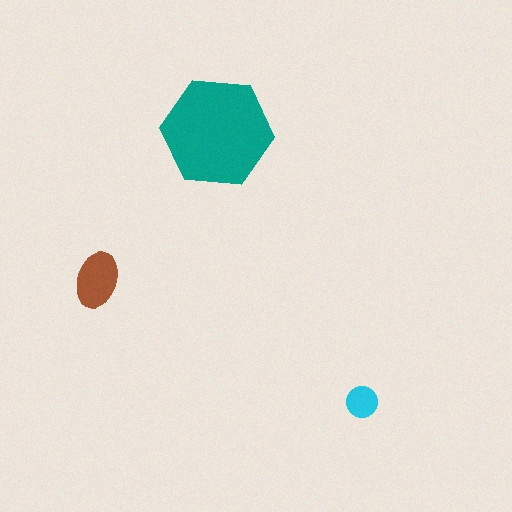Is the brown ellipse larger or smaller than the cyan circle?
Larger.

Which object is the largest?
The teal hexagon.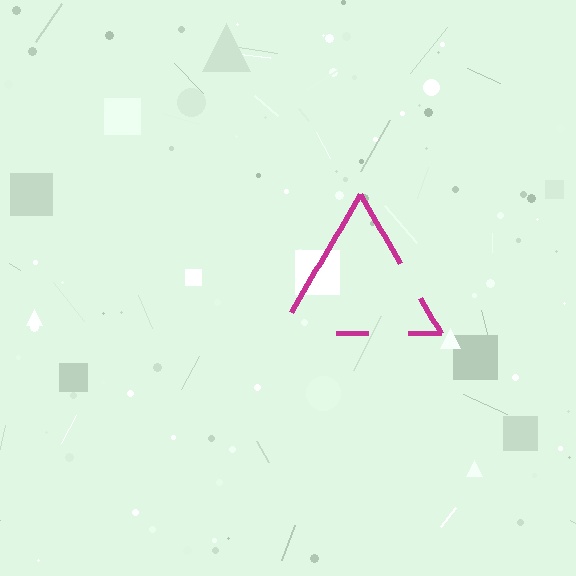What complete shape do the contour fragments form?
The contour fragments form a triangle.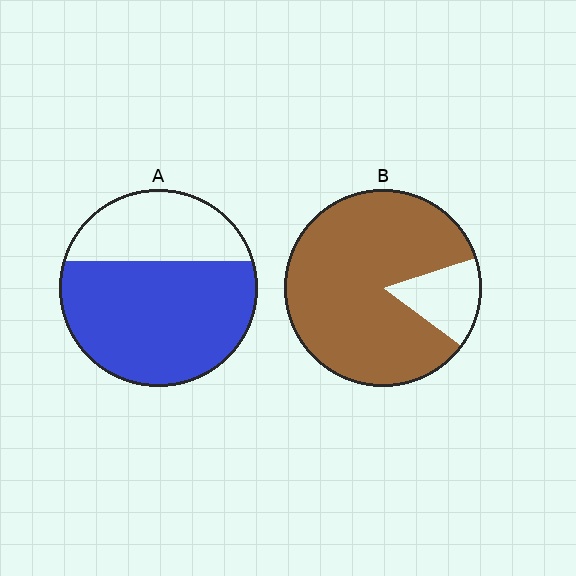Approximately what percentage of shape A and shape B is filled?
A is approximately 65% and B is approximately 85%.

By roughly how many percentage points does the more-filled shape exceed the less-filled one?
By roughly 20 percentage points (B over A).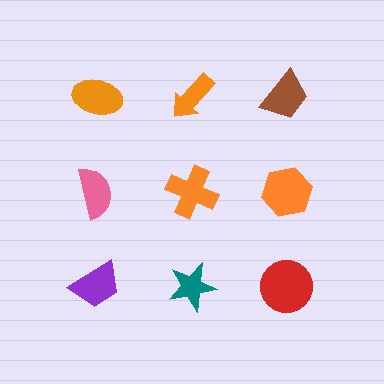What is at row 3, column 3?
A red circle.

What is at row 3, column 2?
A teal star.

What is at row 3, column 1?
A purple trapezoid.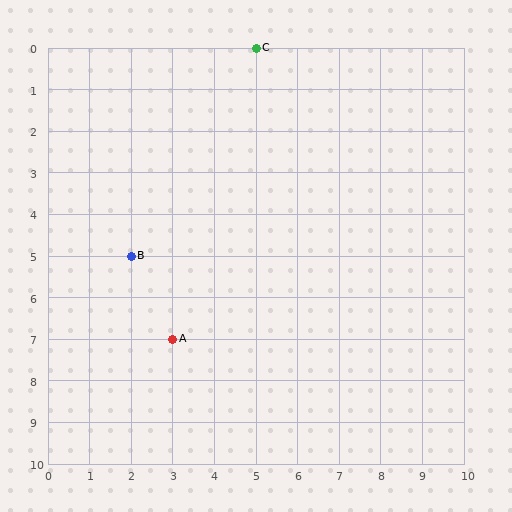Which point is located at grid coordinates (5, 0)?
Point C is at (5, 0).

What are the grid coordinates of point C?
Point C is at grid coordinates (5, 0).